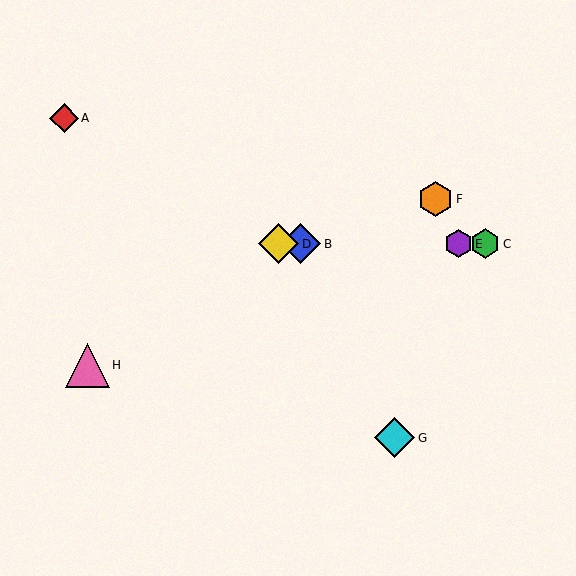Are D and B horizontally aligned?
Yes, both are at y≈244.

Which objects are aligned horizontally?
Objects B, C, D, E are aligned horizontally.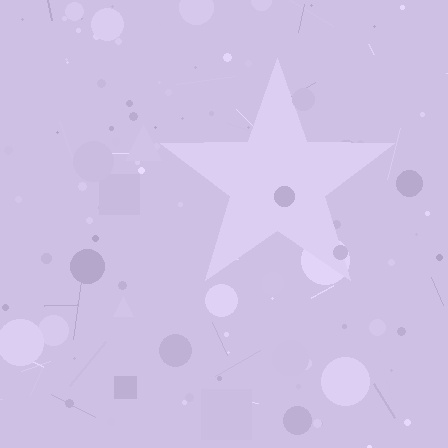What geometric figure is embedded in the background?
A star is embedded in the background.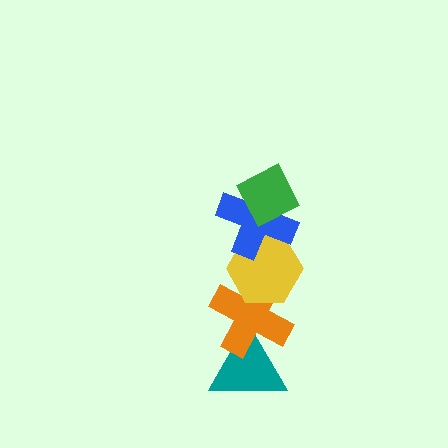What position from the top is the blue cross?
The blue cross is 2nd from the top.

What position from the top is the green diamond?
The green diamond is 1st from the top.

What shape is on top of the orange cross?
The yellow hexagon is on top of the orange cross.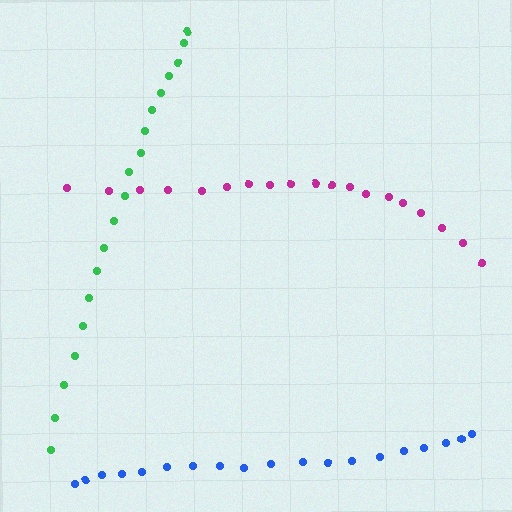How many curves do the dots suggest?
There are 3 distinct paths.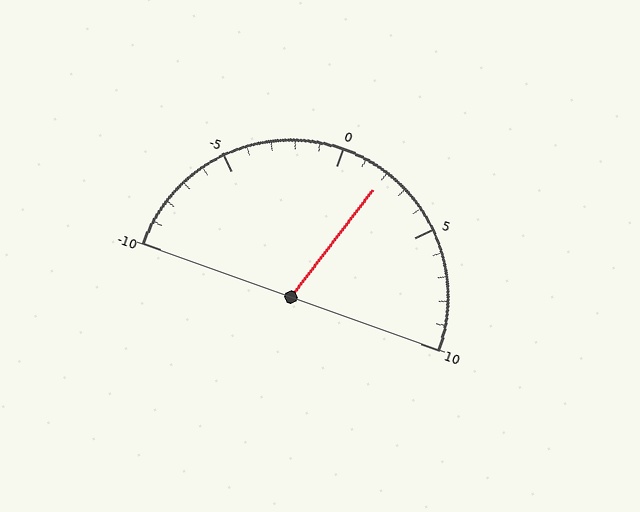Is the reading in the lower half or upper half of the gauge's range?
The reading is in the upper half of the range (-10 to 10).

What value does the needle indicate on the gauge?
The needle indicates approximately 2.